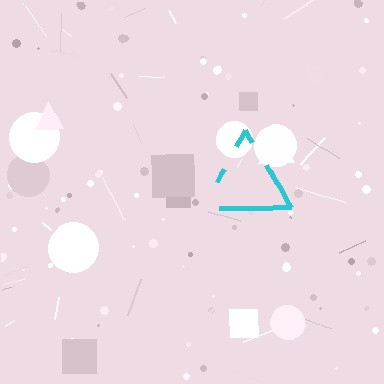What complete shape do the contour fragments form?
The contour fragments form a triangle.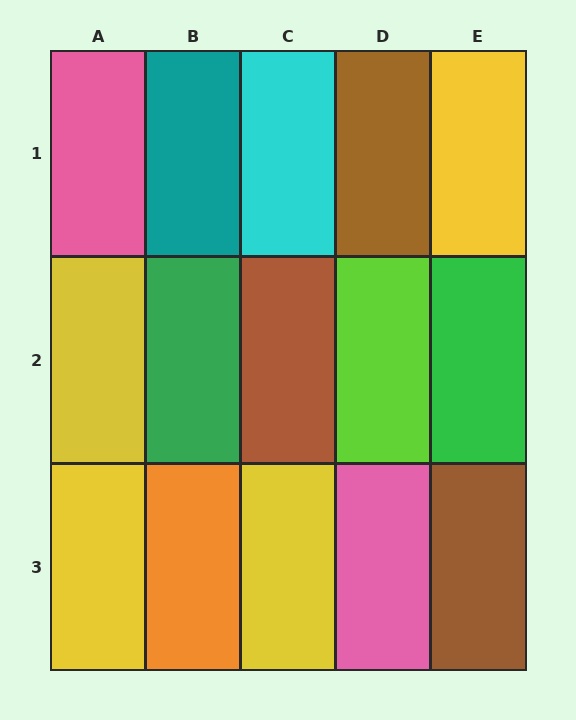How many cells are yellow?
4 cells are yellow.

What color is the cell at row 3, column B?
Orange.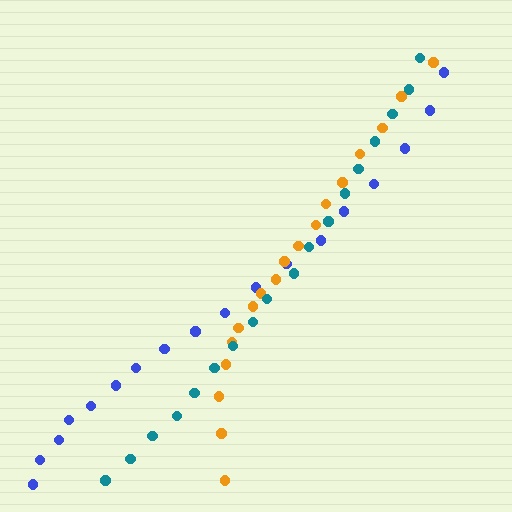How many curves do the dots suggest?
There are 3 distinct paths.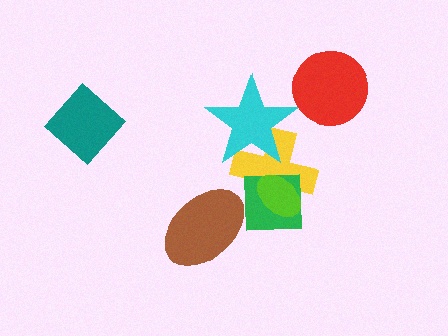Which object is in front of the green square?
The lime ellipse is in front of the green square.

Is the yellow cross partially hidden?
Yes, it is partially covered by another shape.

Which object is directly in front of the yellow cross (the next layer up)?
The cyan star is directly in front of the yellow cross.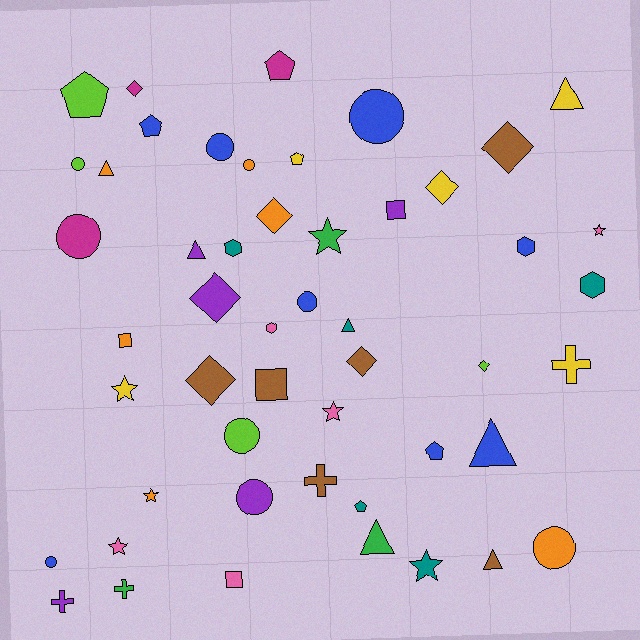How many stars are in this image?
There are 7 stars.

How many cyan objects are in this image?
There are no cyan objects.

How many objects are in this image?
There are 50 objects.